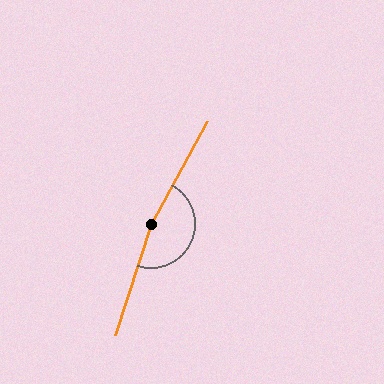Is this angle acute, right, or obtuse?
It is obtuse.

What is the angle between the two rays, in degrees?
Approximately 169 degrees.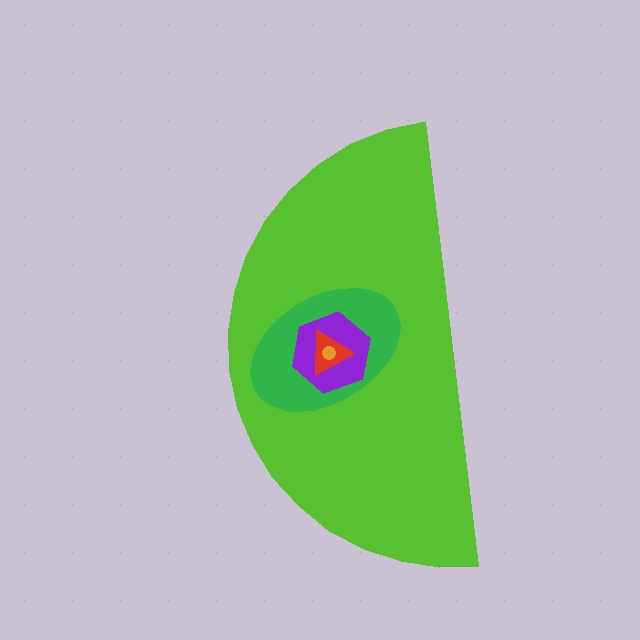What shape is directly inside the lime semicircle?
The green ellipse.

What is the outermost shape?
The lime semicircle.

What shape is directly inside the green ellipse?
The purple hexagon.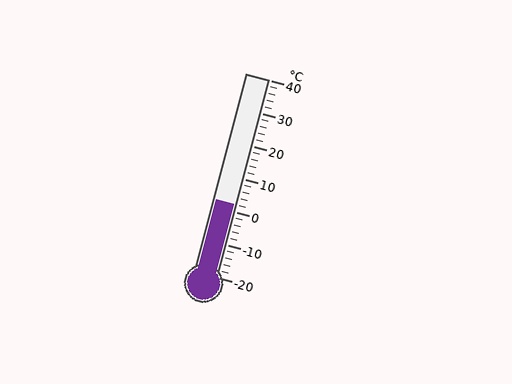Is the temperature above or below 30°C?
The temperature is below 30°C.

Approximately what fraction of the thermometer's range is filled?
The thermometer is filled to approximately 35% of its range.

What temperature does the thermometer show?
The thermometer shows approximately 2°C.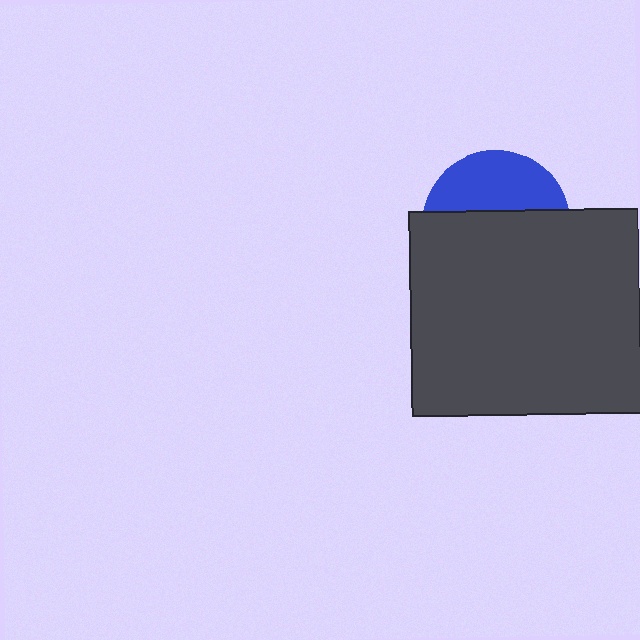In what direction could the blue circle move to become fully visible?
The blue circle could move up. That would shift it out from behind the dark gray rectangle entirely.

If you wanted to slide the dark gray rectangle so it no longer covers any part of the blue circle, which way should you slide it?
Slide it down — that is the most direct way to separate the two shapes.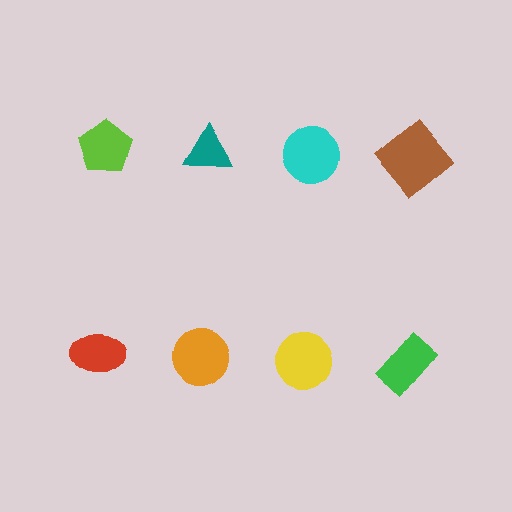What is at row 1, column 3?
A cyan circle.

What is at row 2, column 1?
A red ellipse.